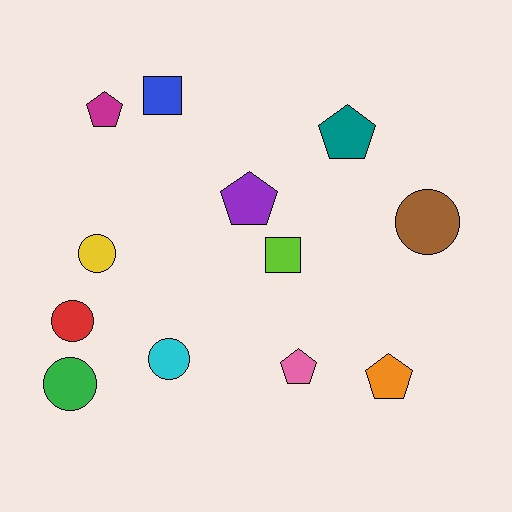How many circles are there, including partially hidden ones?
There are 5 circles.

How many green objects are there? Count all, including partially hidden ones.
There is 1 green object.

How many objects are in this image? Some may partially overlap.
There are 12 objects.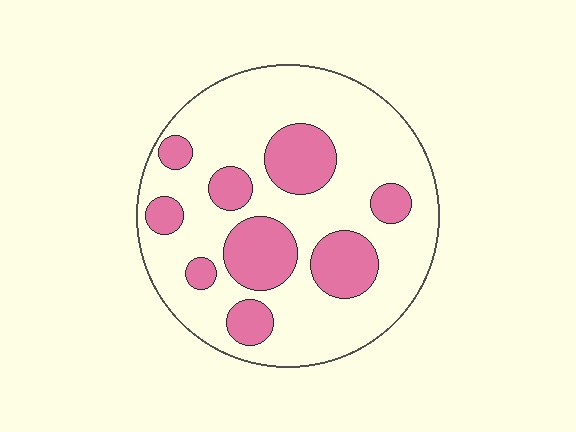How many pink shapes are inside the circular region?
9.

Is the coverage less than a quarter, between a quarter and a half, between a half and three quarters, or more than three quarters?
Between a quarter and a half.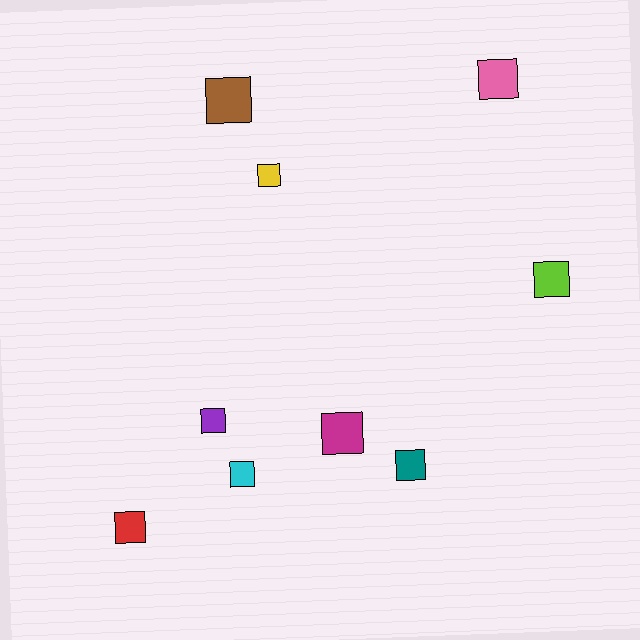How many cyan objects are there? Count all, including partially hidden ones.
There is 1 cyan object.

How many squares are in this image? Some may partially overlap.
There are 9 squares.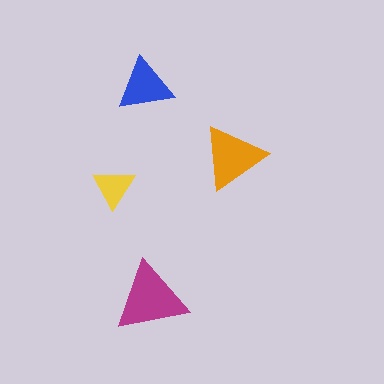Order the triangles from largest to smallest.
the magenta one, the orange one, the blue one, the yellow one.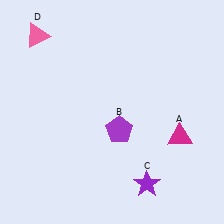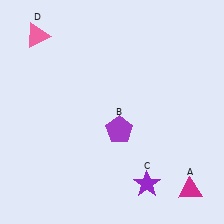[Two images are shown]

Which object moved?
The magenta triangle (A) moved down.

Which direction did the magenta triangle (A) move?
The magenta triangle (A) moved down.